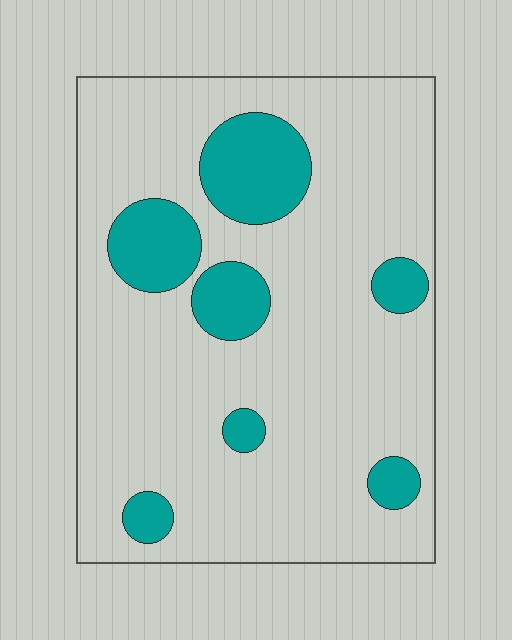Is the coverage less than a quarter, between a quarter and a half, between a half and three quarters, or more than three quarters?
Less than a quarter.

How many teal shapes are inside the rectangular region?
7.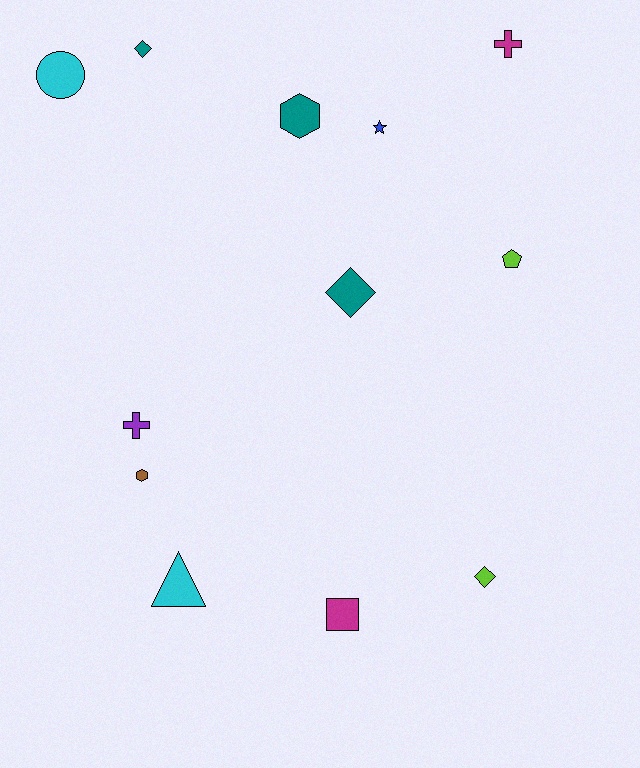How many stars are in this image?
There is 1 star.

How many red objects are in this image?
There are no red objects.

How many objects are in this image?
There are 12 objects.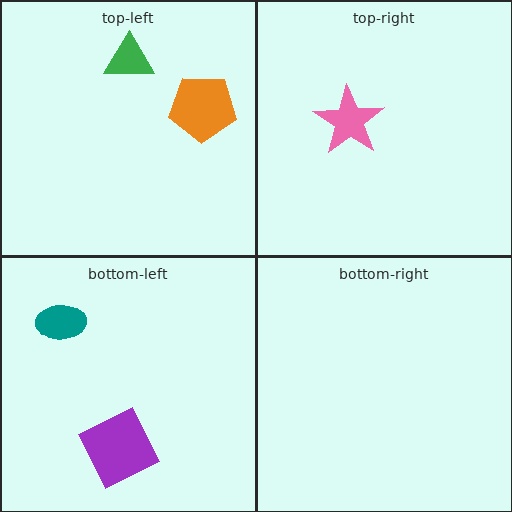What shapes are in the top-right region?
The pink star.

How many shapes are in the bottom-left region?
2.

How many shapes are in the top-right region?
1.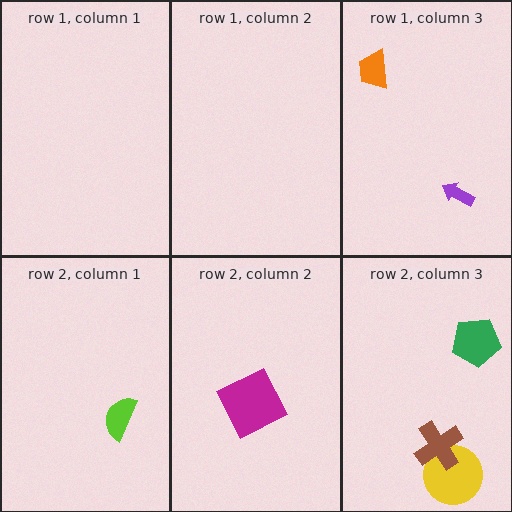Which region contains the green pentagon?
The row 2, column 3 region.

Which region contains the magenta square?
The row 2, column 2 region.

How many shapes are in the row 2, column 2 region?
1.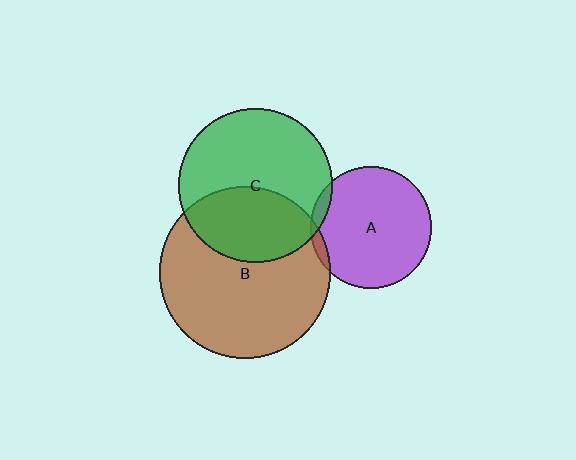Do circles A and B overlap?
Yes.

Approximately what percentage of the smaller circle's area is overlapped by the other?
Approximately 5%.